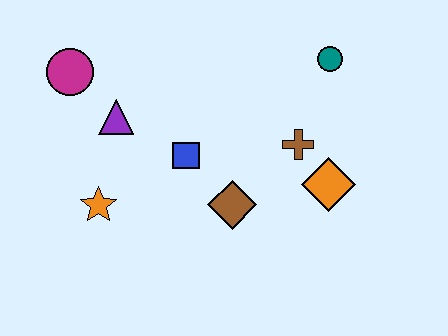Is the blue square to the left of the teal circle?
Yes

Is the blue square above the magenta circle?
No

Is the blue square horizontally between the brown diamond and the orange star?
Yes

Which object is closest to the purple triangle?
The magenta circle is closest to the purple triangle.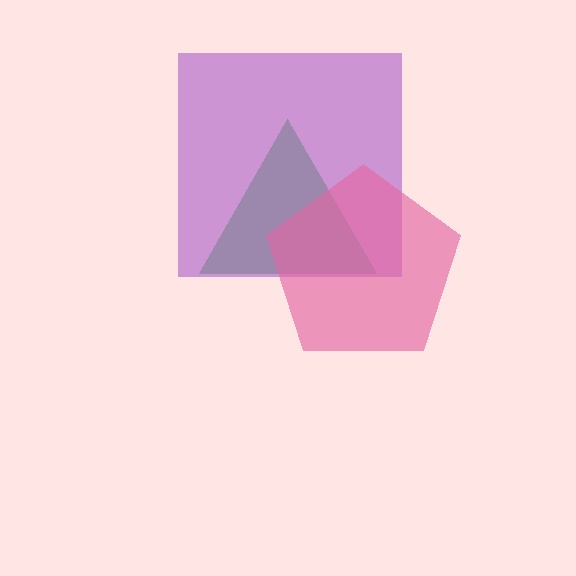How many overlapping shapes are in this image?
There are 3 overlapping shapes in the image.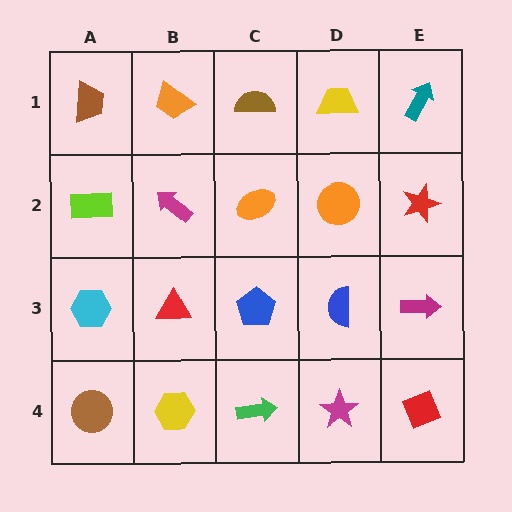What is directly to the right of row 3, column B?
A blue pentagon.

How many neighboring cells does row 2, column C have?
4.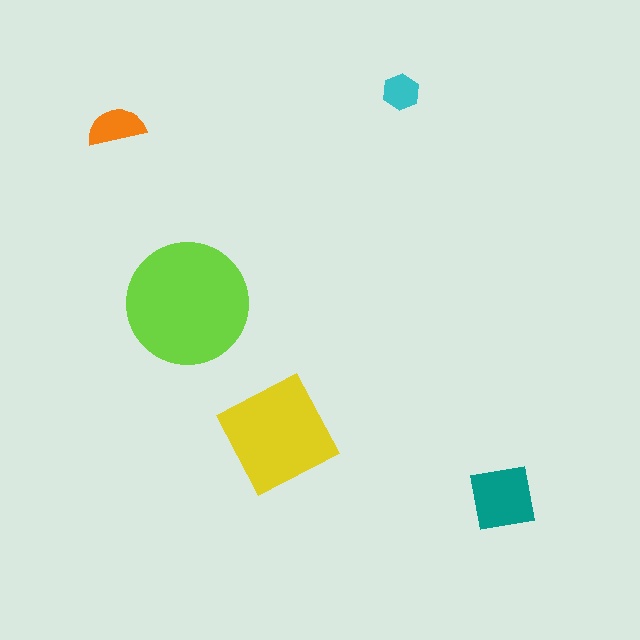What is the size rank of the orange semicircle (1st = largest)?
4th.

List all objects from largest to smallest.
The lime circle, the yellow square, the teal square, the orange semicircle, the cyan hexagon.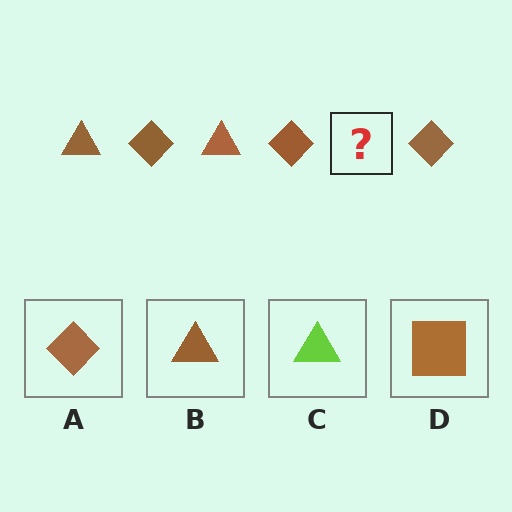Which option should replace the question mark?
Option B.